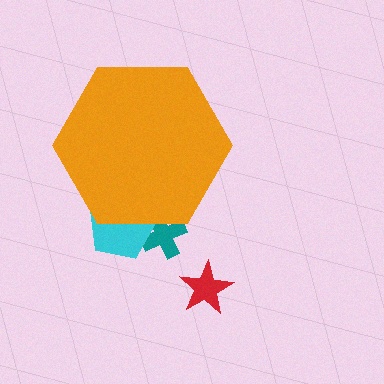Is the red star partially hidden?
No, the red star is fully visible.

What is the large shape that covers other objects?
An orange hexagon.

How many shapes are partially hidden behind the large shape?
2 shapes are partially hidden.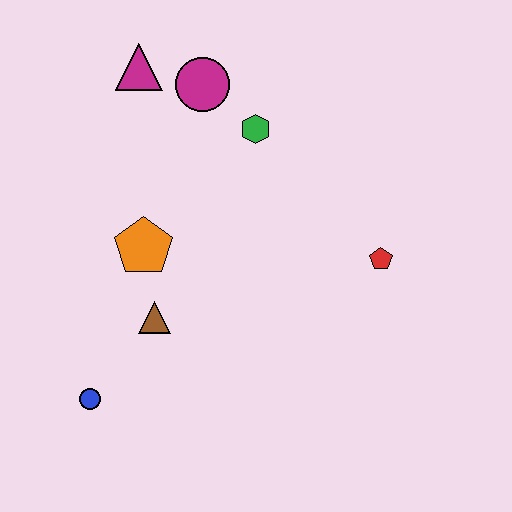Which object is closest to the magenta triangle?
The magenta circle is closest to the magenta triangle.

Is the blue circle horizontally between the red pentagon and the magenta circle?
No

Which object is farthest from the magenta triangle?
The blue circle is farthest from the magenta triangle.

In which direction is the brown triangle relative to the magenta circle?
The brown triangle is below the magenta circle.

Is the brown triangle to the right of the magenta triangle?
Yes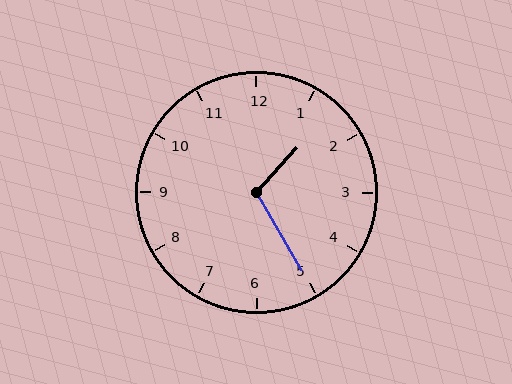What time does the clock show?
1:25.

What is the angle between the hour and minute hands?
Approximately 108 degrees.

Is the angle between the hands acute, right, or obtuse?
It is obtuse.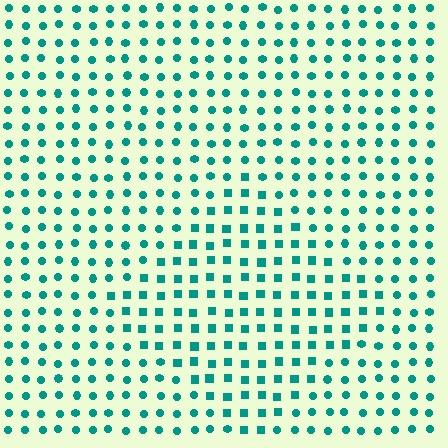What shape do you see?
I see a diamond.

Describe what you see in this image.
The image is filled with small teal elements arranged in a uniform grid. A diamond-shaped region contains squares, while the surrounding area contains circles. The boundary is defined purely by the change in element shape.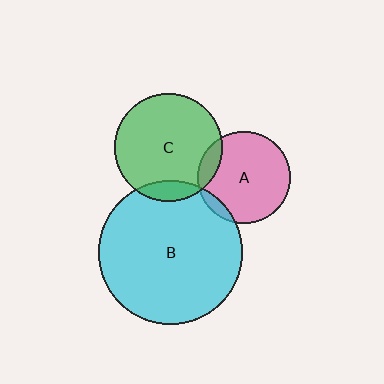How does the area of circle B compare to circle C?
Approximately 1.8 times.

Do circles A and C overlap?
Yes.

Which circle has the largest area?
Circle B (cyan).